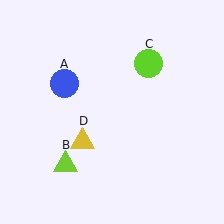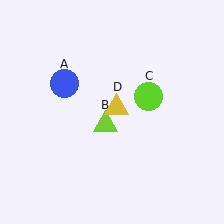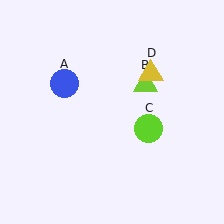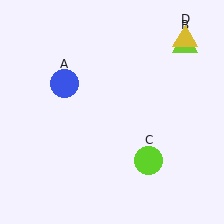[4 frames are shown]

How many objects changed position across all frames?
3 objects changed position: lime triangle (object B), lime circle (object C), yellow triangle (object D).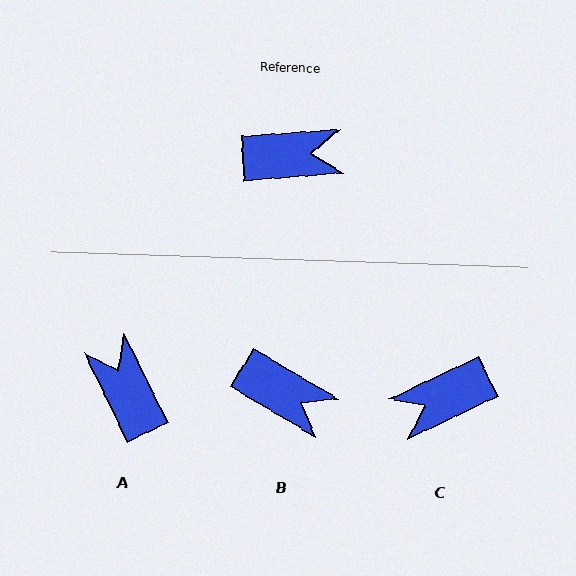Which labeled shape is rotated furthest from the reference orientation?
C, about 159 degrees away.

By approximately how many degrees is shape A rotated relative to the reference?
Approximately 112 degrees counter-clockwise.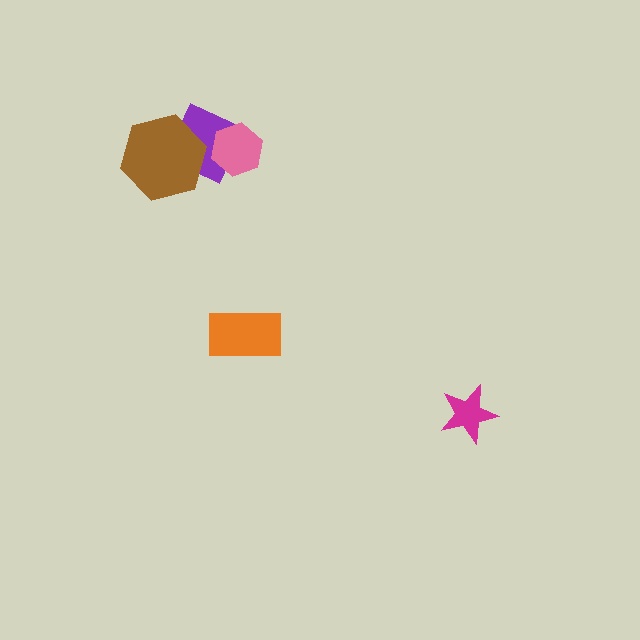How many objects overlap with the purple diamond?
2 objects overlap with the purple diamond.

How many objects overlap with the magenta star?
0 objects overlap with the magenta star.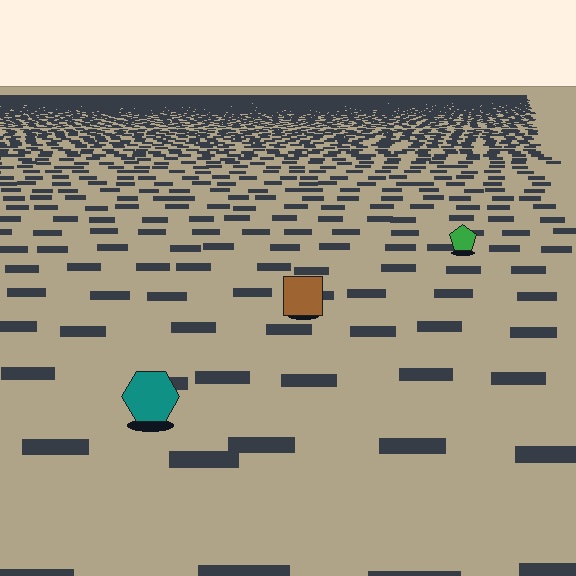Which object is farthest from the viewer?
The green pentagon is farthest from the viewer. It appears smaller and the ground texture around it is denser.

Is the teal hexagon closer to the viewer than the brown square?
Yes. The teal hexagon is closer — you can tell from the texture gradient: the ground texture is coarser near it.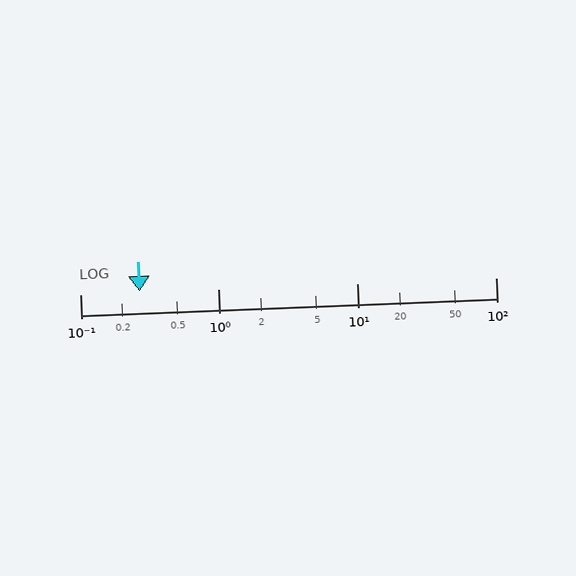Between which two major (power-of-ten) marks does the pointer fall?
The pointer is between 0.1 and 1.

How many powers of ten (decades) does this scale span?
The scale spans 3 decades, from 0.1 to 100.